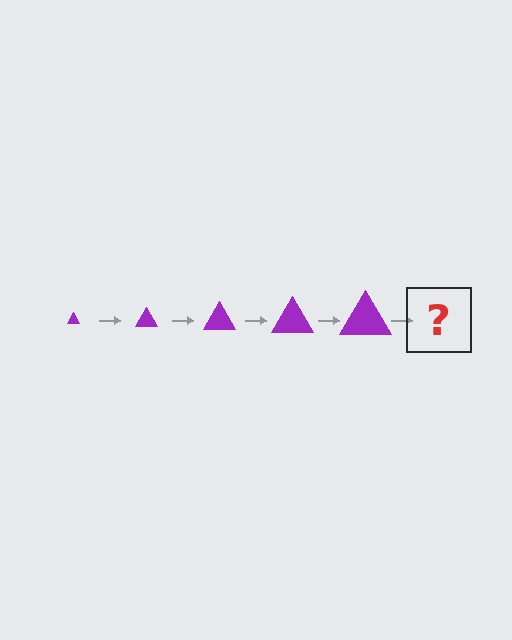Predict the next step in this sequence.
The next step is a purple triangle, larger than the previous one.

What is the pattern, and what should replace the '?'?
The pattern is that the triangle gets progressively larger each step. The '?' should be a purple triangle, larger than the previous one.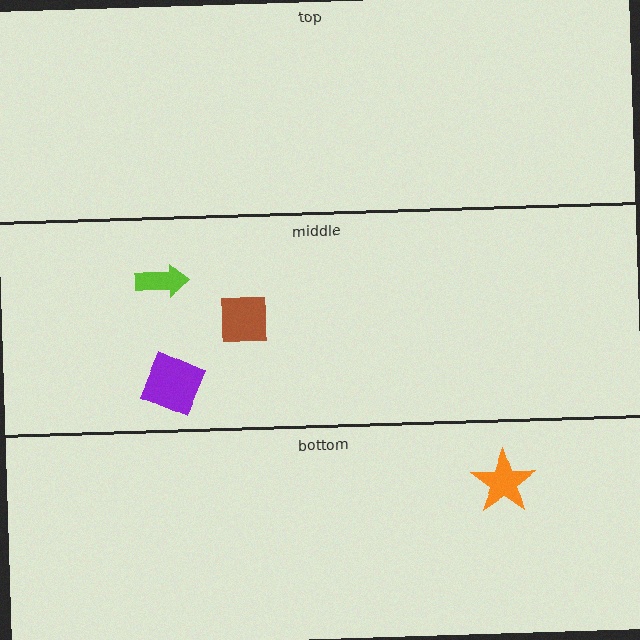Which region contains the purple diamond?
The middle region.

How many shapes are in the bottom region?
1.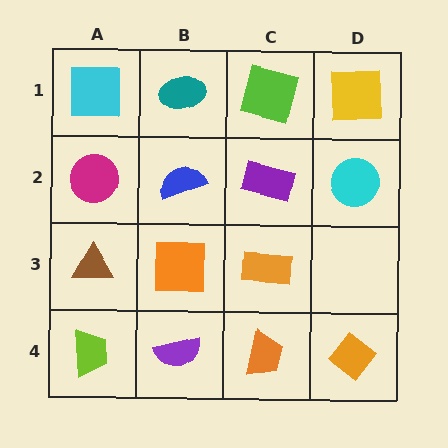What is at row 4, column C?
An orange trapezoid.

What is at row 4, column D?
An orange diamond.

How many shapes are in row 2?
4 shapes.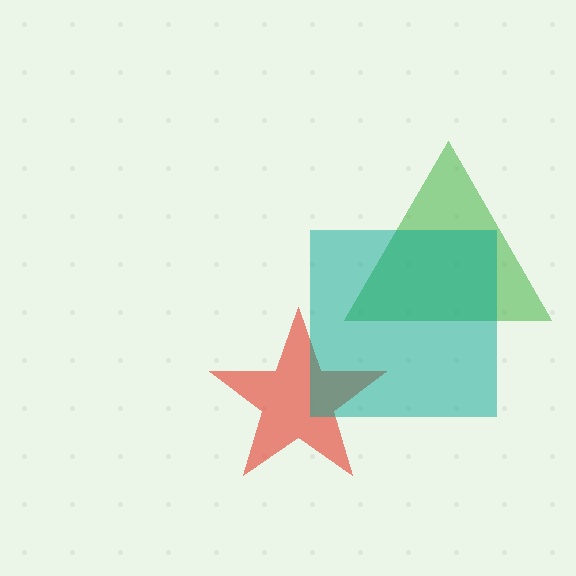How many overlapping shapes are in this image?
There are 3 overlapping shapes in the image.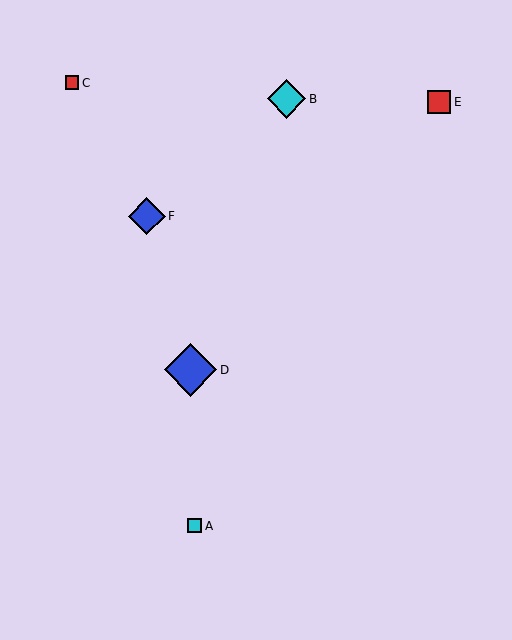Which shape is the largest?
The blue diamond (labeled D) is the largest.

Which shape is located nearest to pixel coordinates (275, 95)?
The cyan diamond (labeled B) at (286, 99) is nearest to that location.